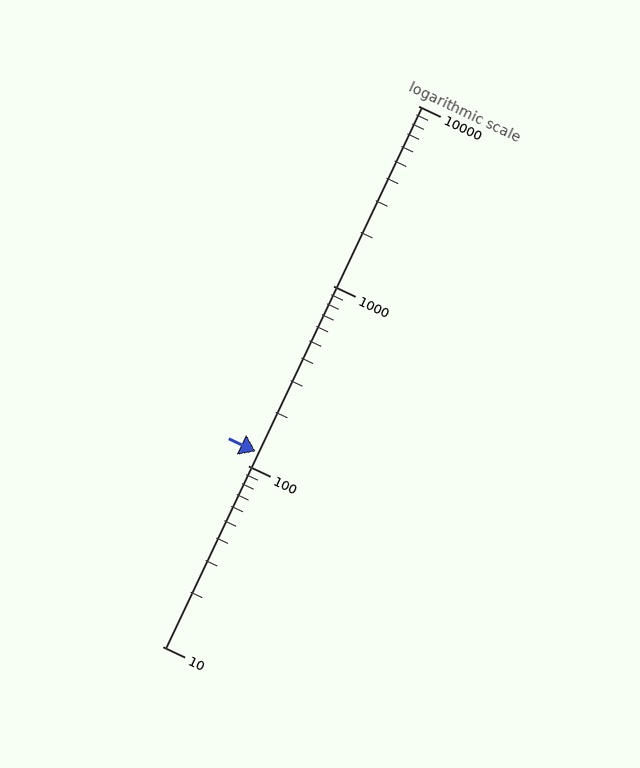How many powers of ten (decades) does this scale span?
The scale spans 3 decades, from 10 to 10000.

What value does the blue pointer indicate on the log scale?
The pointer indicates approximately 120.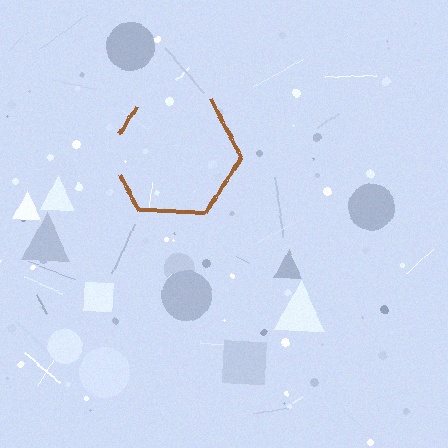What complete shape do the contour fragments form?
The contour fragments form a hexagon.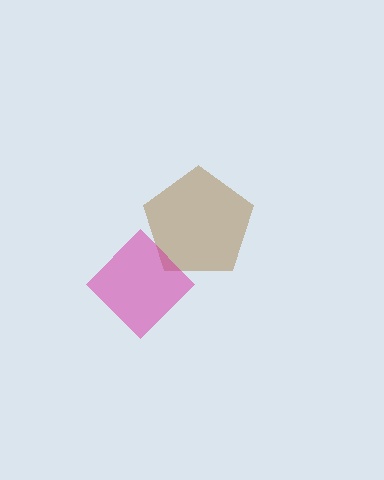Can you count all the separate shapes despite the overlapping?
Yes, there are 2 separate shapes.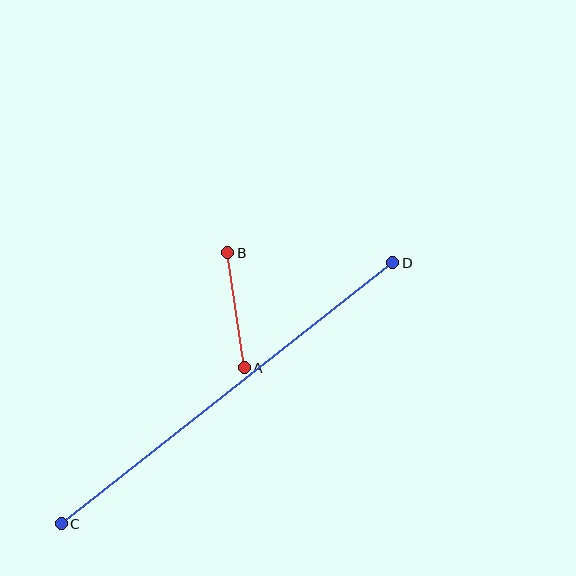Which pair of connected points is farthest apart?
Points C and D are farthest apart.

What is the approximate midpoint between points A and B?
The midpoint is at approximately (236, 310) pixels.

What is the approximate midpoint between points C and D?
The midpoint is at approximately (227, 393) pixels.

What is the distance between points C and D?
The distance is approximately 422 pixels.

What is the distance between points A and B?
The distance is approximately 116 pixels.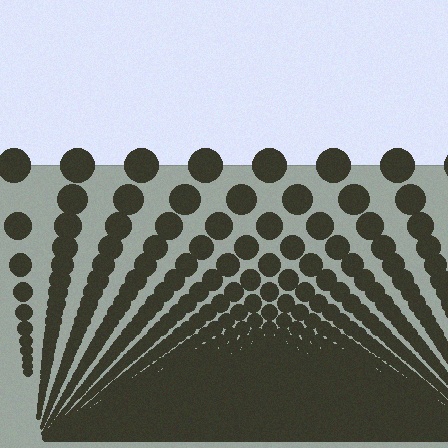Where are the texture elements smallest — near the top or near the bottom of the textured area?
Near the bottom.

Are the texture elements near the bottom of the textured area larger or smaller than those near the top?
Smaller. The gradient is inverted — elements near the bottom are smaller and denser.